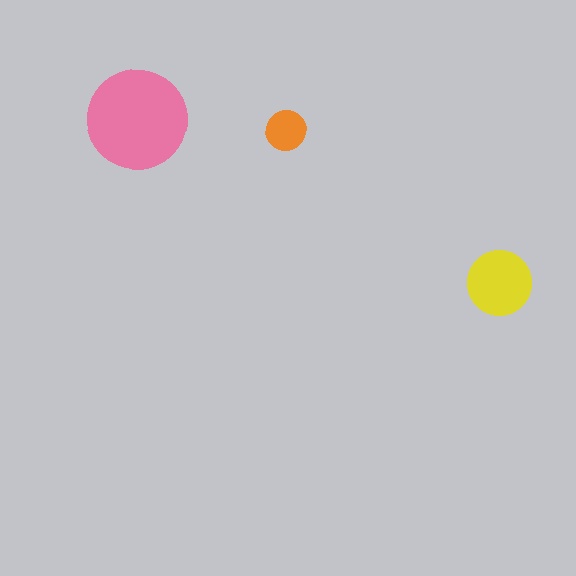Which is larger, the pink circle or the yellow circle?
The pink one.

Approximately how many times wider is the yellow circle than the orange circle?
About 1.5 times wider.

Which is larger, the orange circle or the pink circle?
The pink one.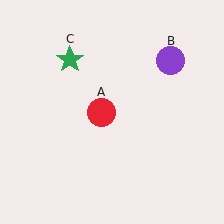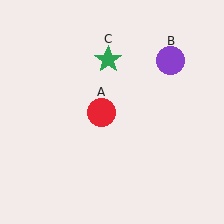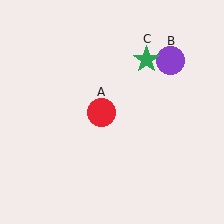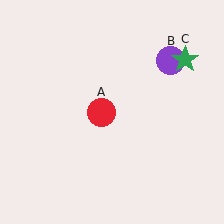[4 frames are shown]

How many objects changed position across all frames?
1 object changed position: green star (object C).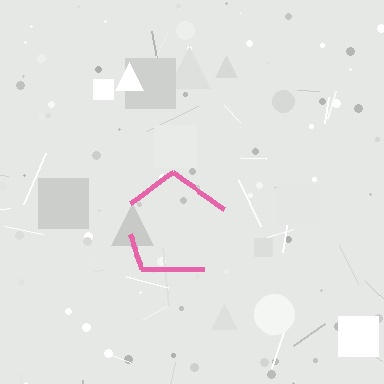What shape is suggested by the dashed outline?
The dashed outline suggests a pentagon.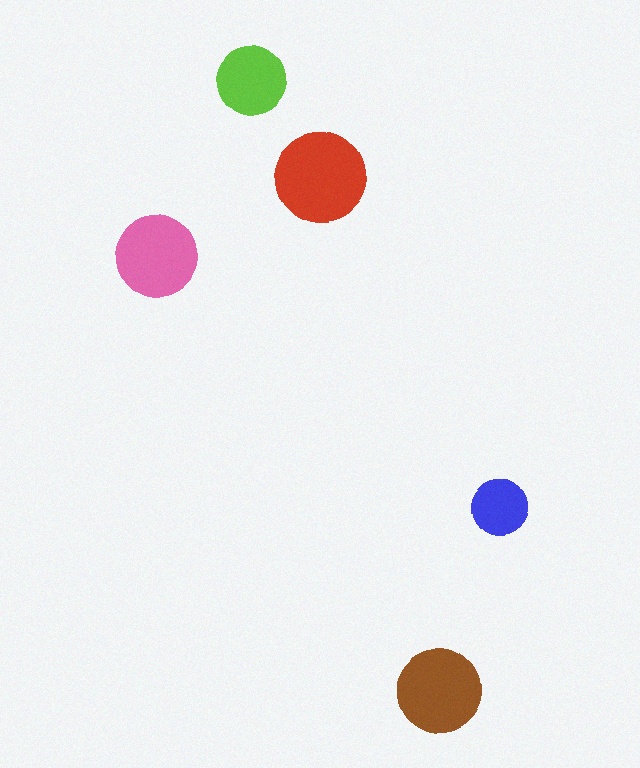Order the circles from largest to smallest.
the red one, the brown one, the pink one, the lime one, the blue one.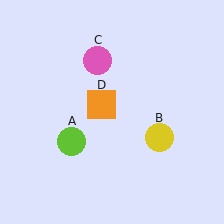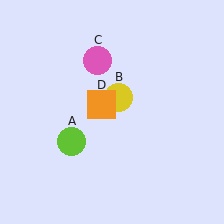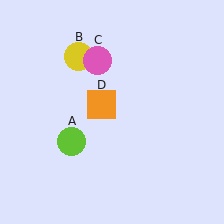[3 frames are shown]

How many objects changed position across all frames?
1 object changed position: yellow circle (object B).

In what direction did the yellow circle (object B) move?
The yellow circle (object B) moved up and to the left.